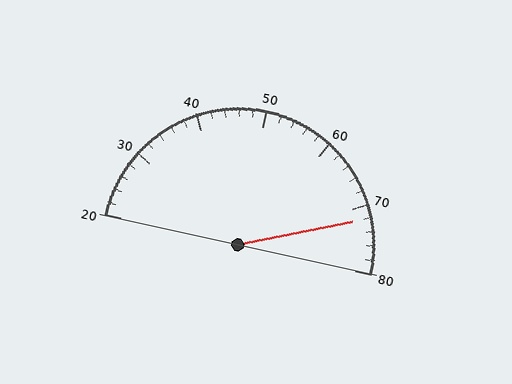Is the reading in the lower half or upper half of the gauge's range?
The reading is in the upper half of the range (20 to 80).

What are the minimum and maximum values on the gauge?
The gauge ranges from 20 to 80.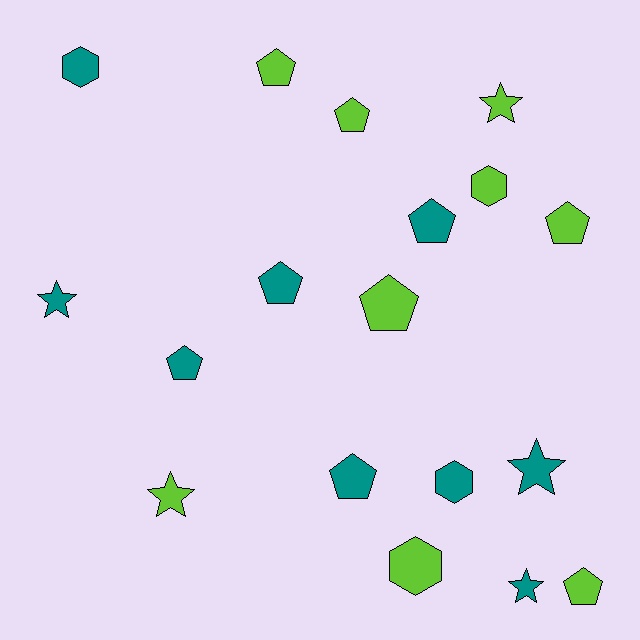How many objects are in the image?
There are 18 objects.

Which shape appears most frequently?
Pentagon, with 9 objects.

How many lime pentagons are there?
There are 5 lime pentagons.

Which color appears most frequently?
Teal, with 9 objects.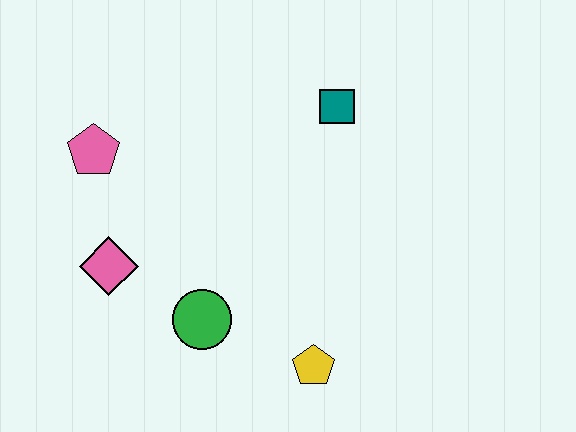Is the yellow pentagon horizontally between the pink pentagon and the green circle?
No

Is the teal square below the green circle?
No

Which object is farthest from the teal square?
The pink diamond is farthest from the teal square.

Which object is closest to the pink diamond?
The green circle is closest to the pink diamond.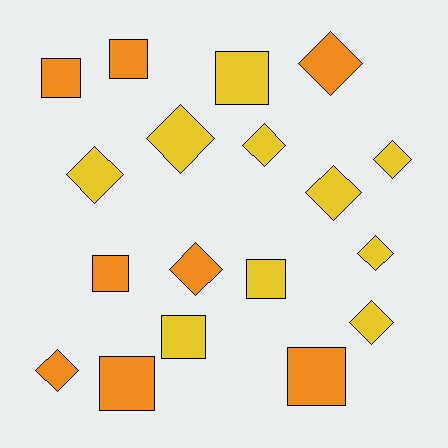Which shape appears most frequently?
Diamond, with 10 objects.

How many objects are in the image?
There are 18 objects.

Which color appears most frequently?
Yellow, with 10 objects.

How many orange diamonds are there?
There are 3 orange diamonds.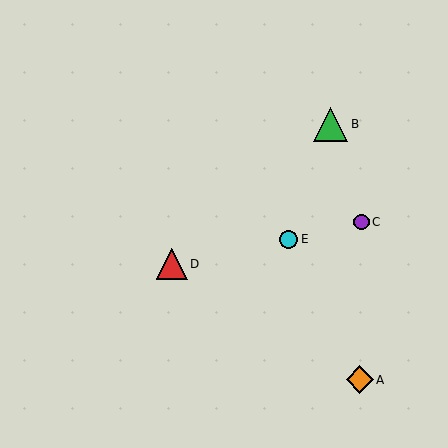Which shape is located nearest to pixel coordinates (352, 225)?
The purple circle (labeled C) at (362, 222) is nearest to that location.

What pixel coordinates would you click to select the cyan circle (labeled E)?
Click at (289, 239) to select the cyan circle E.